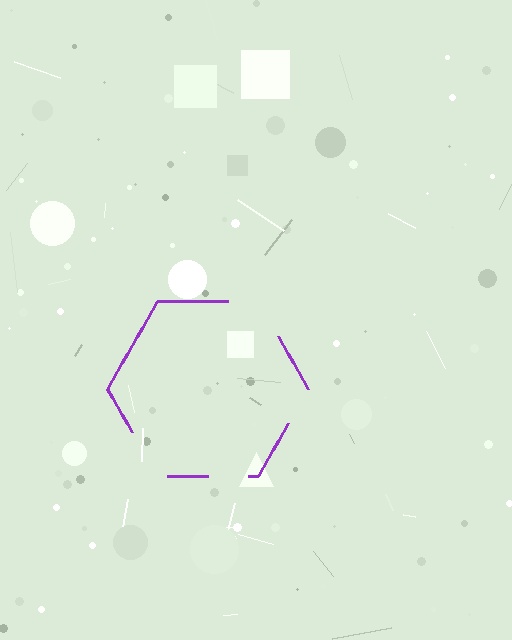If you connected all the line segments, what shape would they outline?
They would outline a hexagon.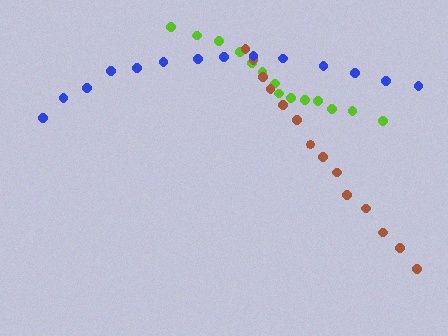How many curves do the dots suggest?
There are 3 distinct paths.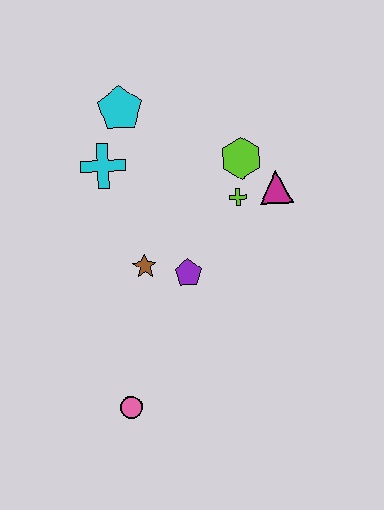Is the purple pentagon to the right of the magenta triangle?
No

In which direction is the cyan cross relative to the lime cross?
The cyan cross is to the left of the lime cross.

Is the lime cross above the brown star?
Yes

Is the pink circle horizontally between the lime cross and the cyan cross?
Yes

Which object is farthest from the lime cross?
The pink circle is farthest from the lime cross.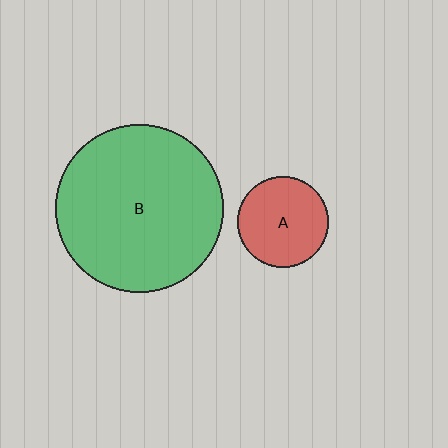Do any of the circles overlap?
No, none of the circles overlap.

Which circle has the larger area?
Circle B (green).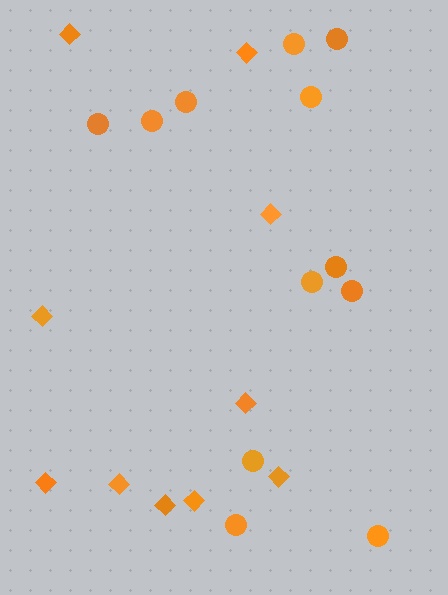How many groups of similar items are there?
There are 2 groups: one group of circles (12) and one group of diamonds (10).